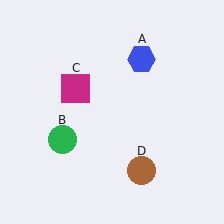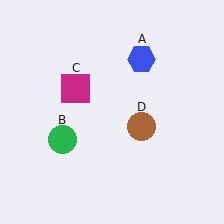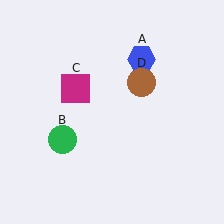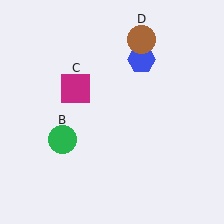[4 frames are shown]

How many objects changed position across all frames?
1 object changed position: brown circle (object D).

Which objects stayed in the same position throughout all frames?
Blue hexagon (object A) and green circle (object B) and magenta square (object C) remained stationary.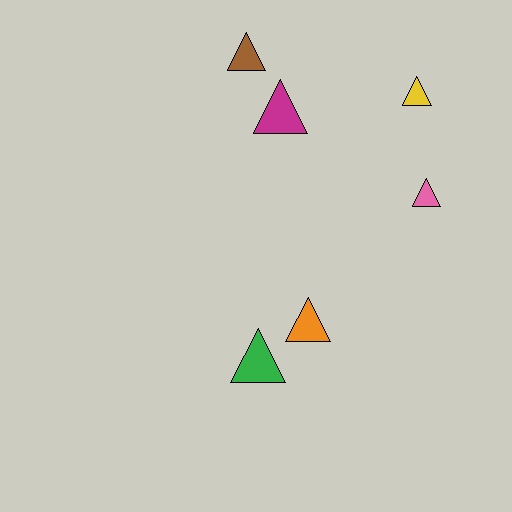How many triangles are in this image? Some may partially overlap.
There are 6 triangles.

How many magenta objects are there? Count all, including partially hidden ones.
There is 1 magenta object.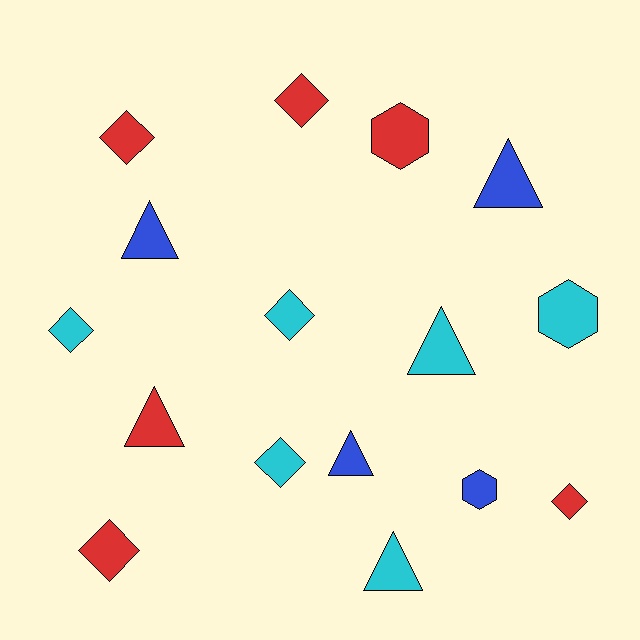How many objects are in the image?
There are 16 objects.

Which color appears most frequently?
Cyan, with 6 objects.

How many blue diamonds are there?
There are no blue diamonds.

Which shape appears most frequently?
Diamond, with 7 objects.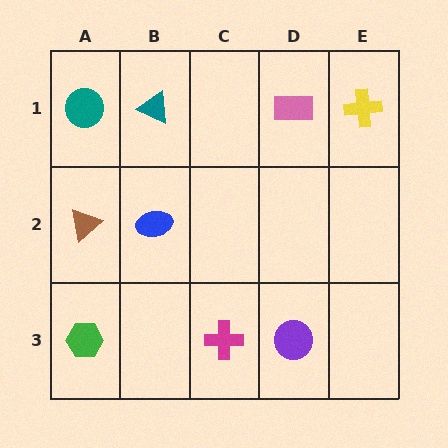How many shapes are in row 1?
4 shapes.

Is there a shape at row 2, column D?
No, that cell is empty.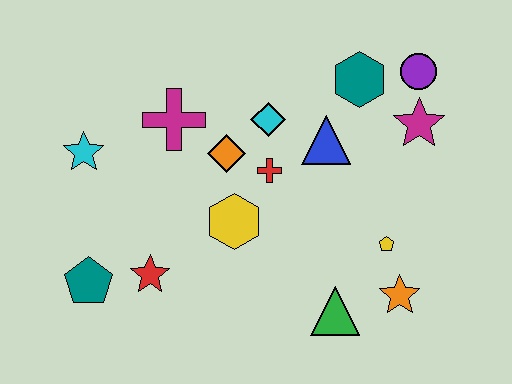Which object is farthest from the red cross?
The teal pentagon is farthest from the red cross.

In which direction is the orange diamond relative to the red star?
The orange diamond is above the red star.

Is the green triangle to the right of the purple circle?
No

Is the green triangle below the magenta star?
Yes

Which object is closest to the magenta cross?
The orange diamond is closest to the magenta cross.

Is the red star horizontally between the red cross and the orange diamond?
No